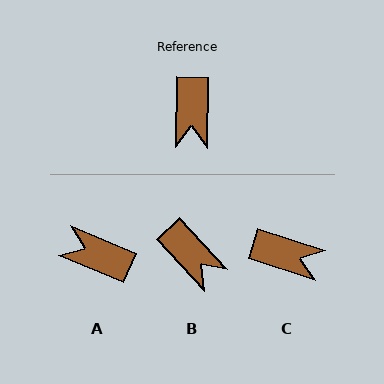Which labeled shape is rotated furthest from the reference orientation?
A, about 112 degrees away.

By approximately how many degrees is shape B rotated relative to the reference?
Approximately 43 degrees counter-clockwise.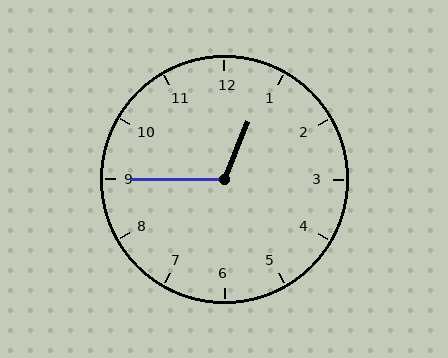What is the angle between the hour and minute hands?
Approximately 112 degrees.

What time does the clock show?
12:45.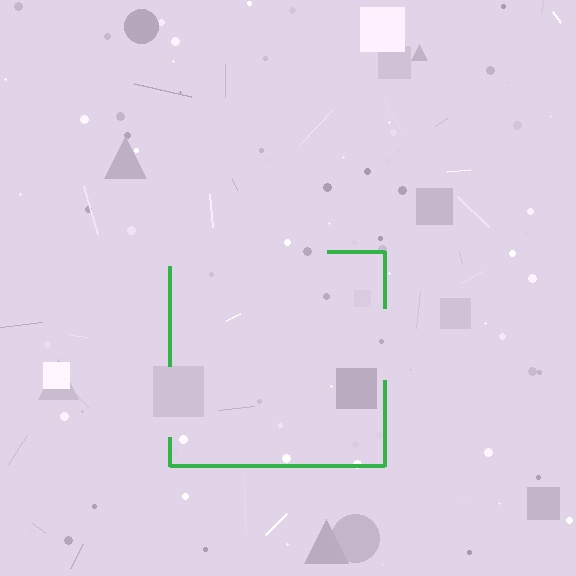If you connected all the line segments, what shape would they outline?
They would outline a square.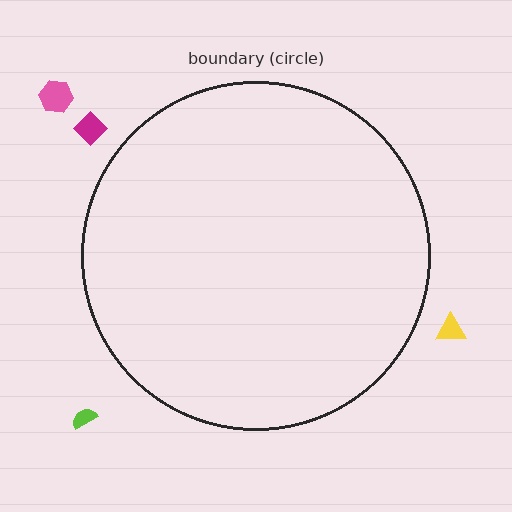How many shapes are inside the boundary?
0 inside, 4 outside.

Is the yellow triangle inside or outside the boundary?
Outside.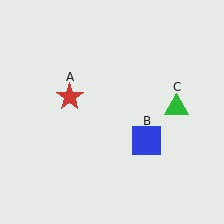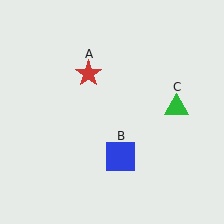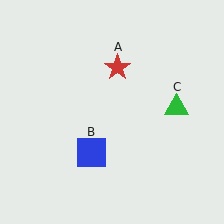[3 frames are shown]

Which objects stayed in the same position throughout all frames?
Green triangle (object C) remained stationary.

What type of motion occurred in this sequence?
The red star (object A), blue square (object B) rotated clockwise around the center of the scene.